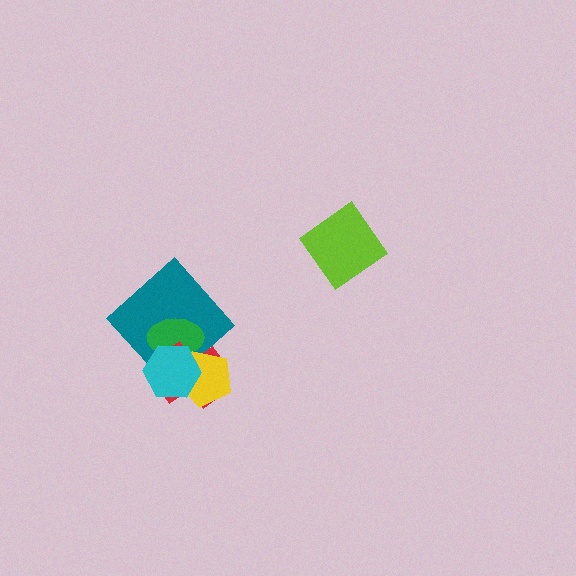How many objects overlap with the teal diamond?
4 objects overlap with the teal diamond.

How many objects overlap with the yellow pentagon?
4 objects overlap with the yellow pentagon.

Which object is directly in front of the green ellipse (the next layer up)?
The red cross is directly in front of the green ellipse.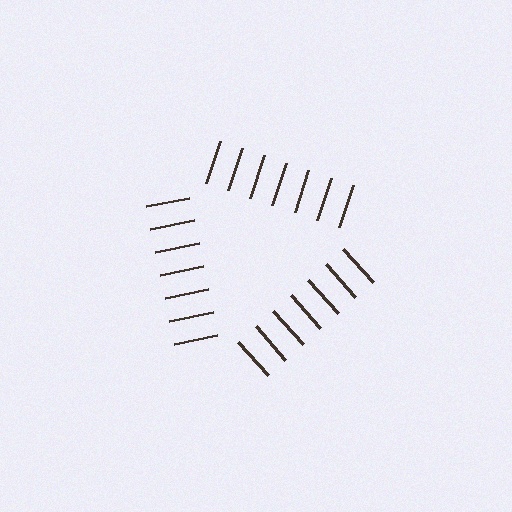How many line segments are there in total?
21 — 7 along each of the 3 edges.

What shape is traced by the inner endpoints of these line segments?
An illusory triangle — the line segments terminate on its edges but no continuous stroke is drawn.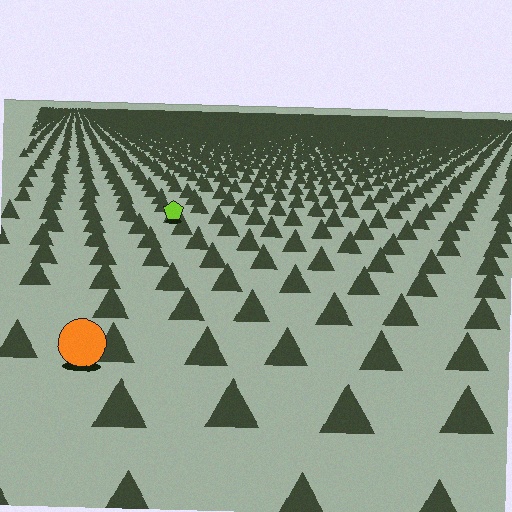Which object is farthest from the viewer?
The lime pentagon is farthest from the viewer. It appears smaller and the ground texture around it is denser.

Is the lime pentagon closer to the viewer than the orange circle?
No. The orange circle is closer — you can tell from the texture gradient: the ground texture is coarser near it.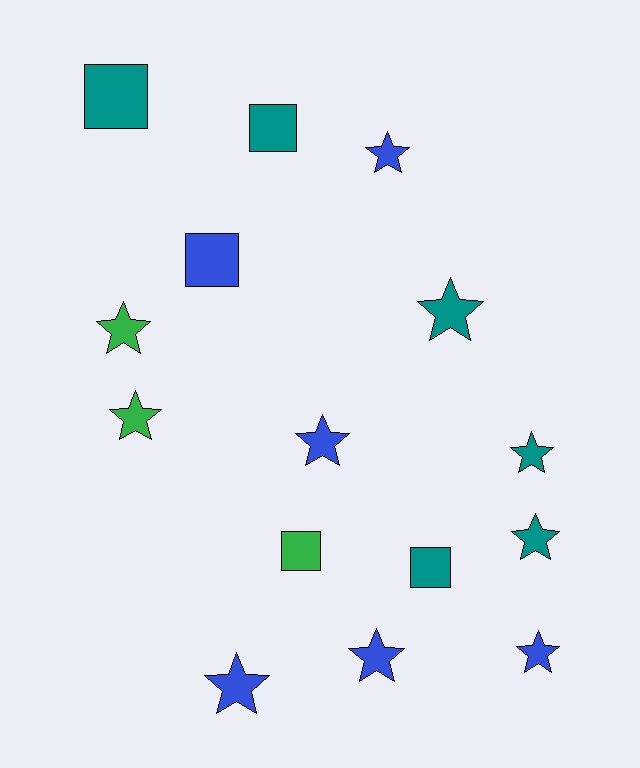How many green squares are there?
There is 1 green square.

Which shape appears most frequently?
Star, with 10 objects.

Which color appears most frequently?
Blue, with 6 objects.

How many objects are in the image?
There are 15 objects.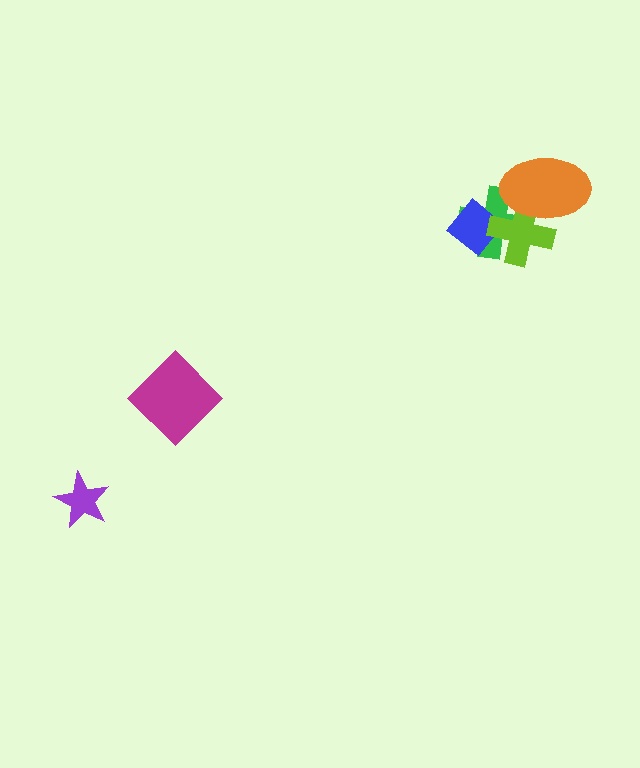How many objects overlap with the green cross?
3 objects overlap with the green cross.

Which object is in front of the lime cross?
The orange ellipse is in front of the lime cross.